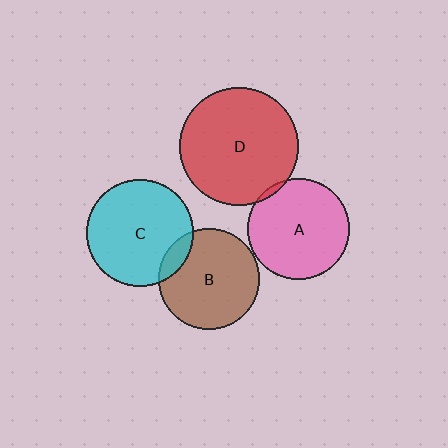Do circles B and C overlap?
Yes.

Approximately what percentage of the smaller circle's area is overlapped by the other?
Approximately 10%.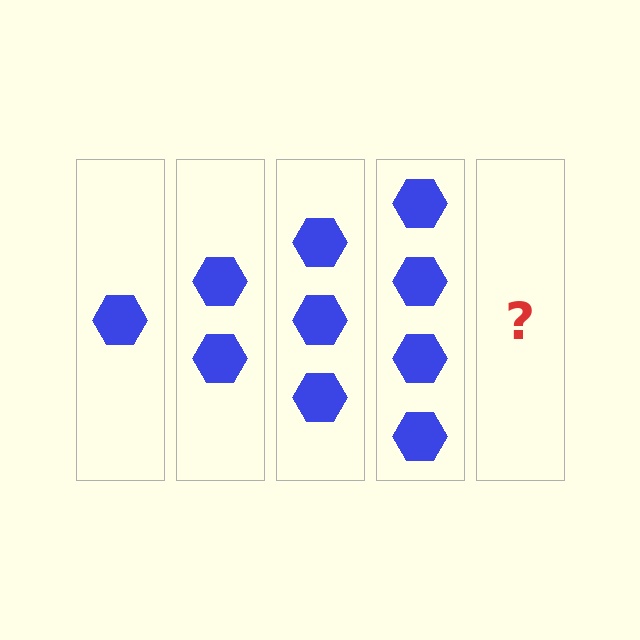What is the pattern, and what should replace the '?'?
The pattern is that each step adds one more hexagon. The '?' should be 5 hexagons.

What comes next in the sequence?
The next element should be 5 hexagons.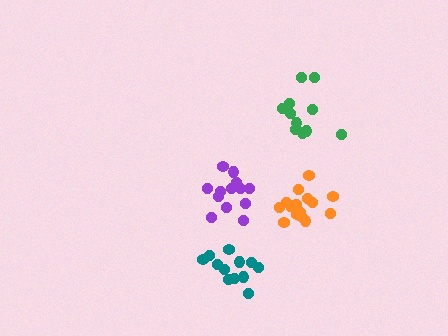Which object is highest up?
The green cluster is topmost.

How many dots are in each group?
Group 1: 11 dots, Group 2: 16 dots, Group 3: 12 dots, Group 4: 13 dots (52 total).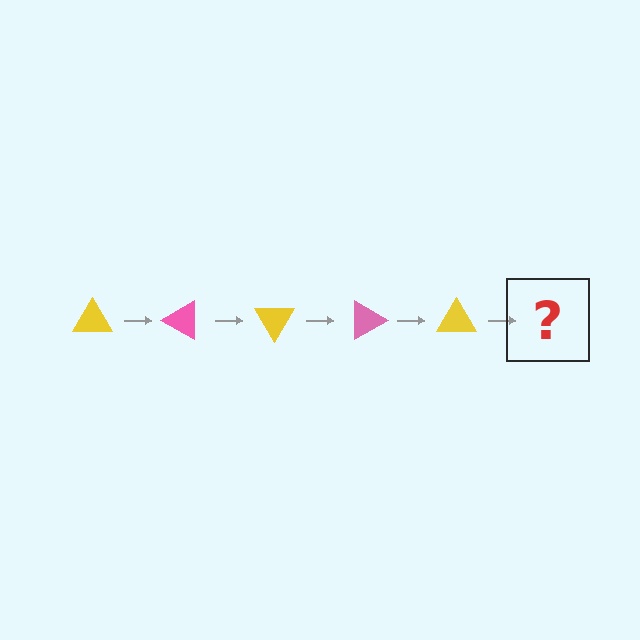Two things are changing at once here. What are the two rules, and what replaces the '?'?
The two rules are that it rotates 30 degrees each step and the color cycles through yellow and pink. The '?' should be a pink triangle, rotated 150 degrees from the start.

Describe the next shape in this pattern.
It should be a pink triangle, rotated 150 degrees from the start.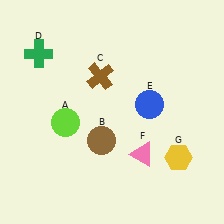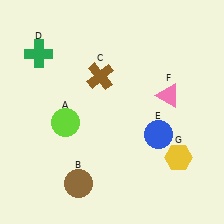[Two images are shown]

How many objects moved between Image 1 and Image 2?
3 objects moved between the two images.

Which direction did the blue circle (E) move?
The blue circle (E) moved down.